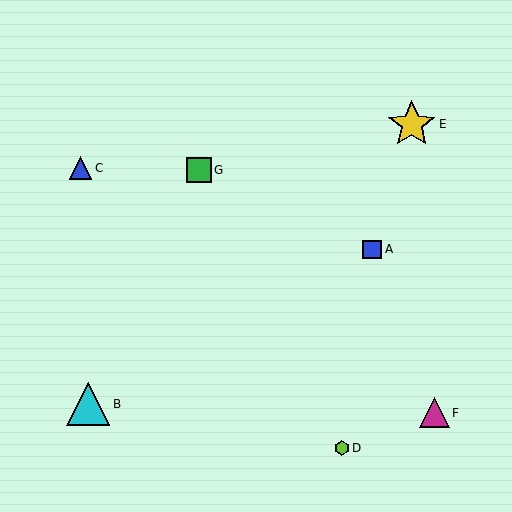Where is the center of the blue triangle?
The center of the blue triangle is at (81, 168).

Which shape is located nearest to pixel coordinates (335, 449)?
The lime hexagon (labeled D) at (342, 448) is nearest to that location.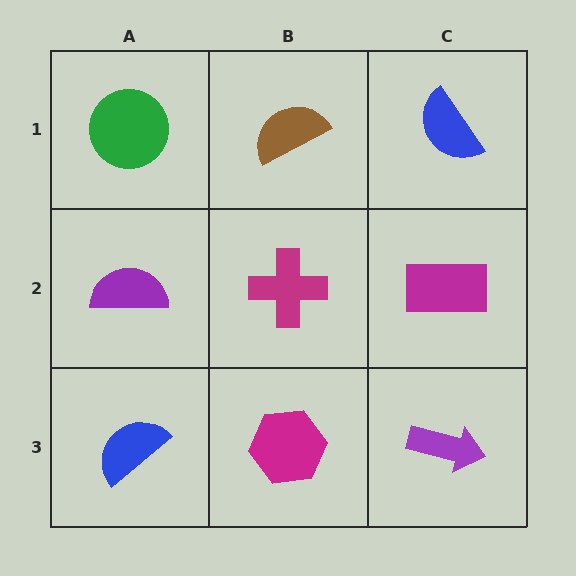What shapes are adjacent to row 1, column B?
A magenta cross (row 2, column B), a green circle (row 1, column A), a blue semicircle (row 1, column C).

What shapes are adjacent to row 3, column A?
A purple semicircle (row 2, column A), a magenta hexagon (row 3, column B).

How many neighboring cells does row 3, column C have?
2.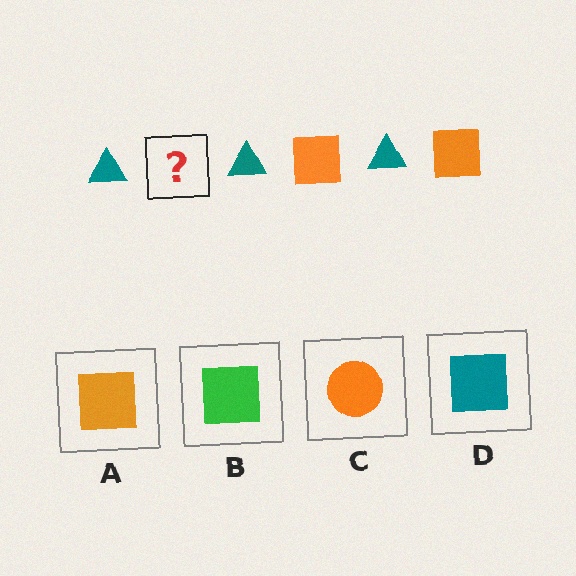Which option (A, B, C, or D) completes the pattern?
A.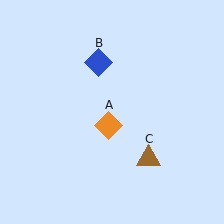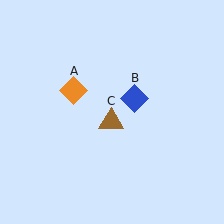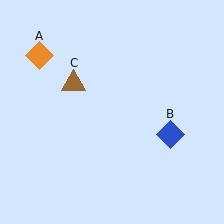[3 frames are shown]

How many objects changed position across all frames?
3 objects changed position: orange diamond (object A), blue diamond (object B), brown triangle (object C).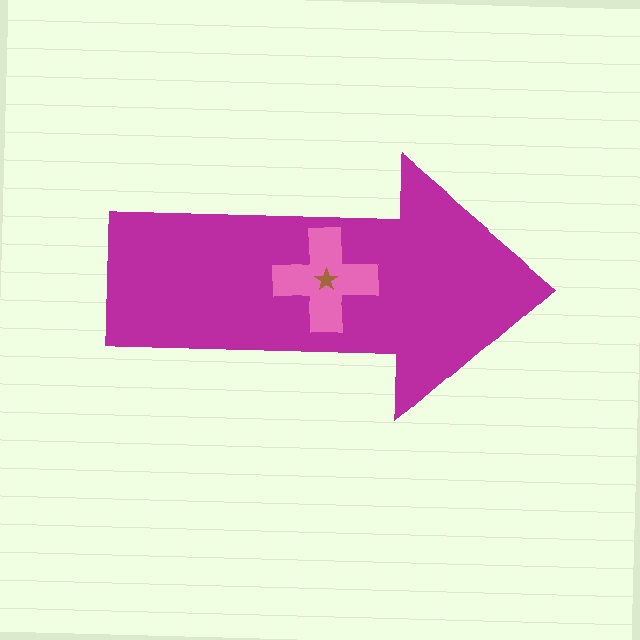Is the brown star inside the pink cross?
Yes.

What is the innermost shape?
The brown star.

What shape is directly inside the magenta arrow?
The pink cross.